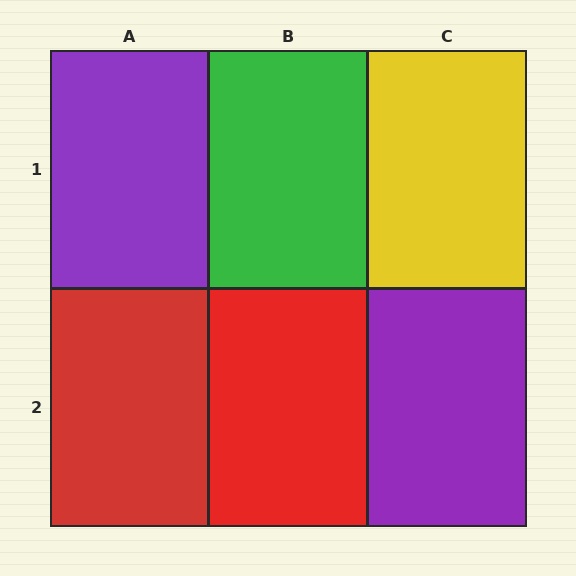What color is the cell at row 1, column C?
Yellow.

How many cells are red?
2 cells are red.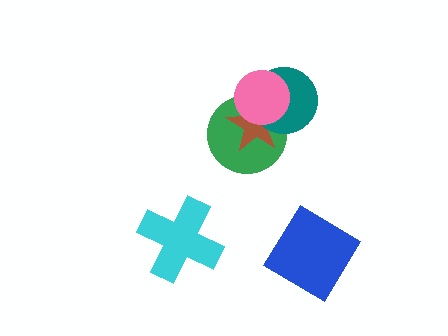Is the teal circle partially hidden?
Yes, it is partially covered by another shape.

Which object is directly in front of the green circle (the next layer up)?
The brown star is directly in front of the green circle.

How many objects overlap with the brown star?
3 objects overlap with the brown star.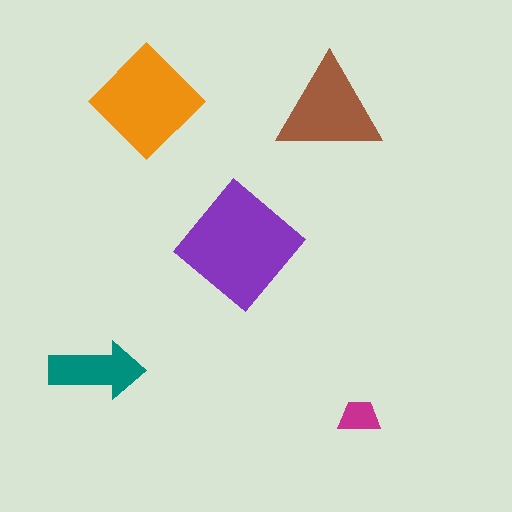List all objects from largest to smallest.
The purple diamond, the orange diamond, the brown triangle, the teal arrow, the magenta trapezoid.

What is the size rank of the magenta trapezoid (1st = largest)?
5th.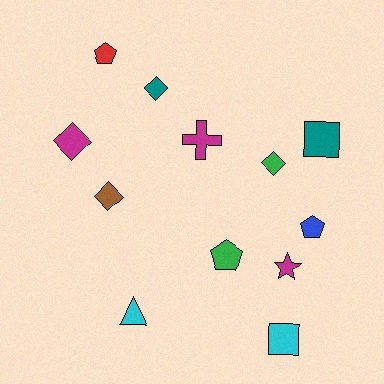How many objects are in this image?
There are 12 objects.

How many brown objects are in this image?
There is 1 brown object.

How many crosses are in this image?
There is 1 cross.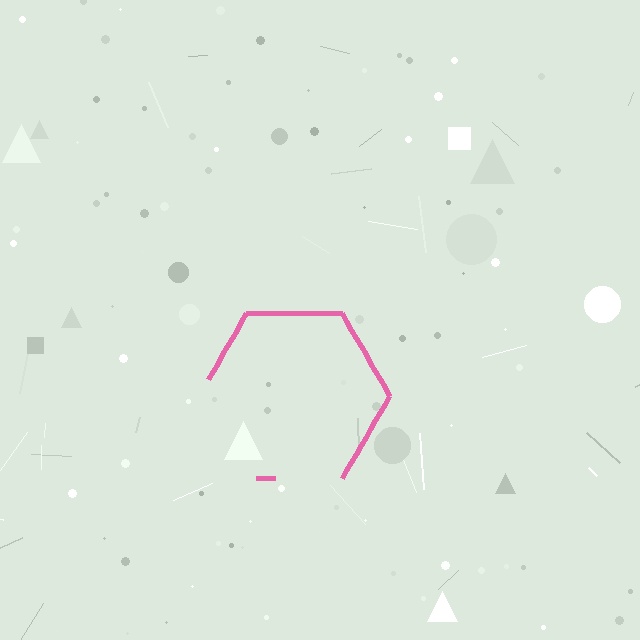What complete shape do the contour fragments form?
The contour fragments form a hexagon.